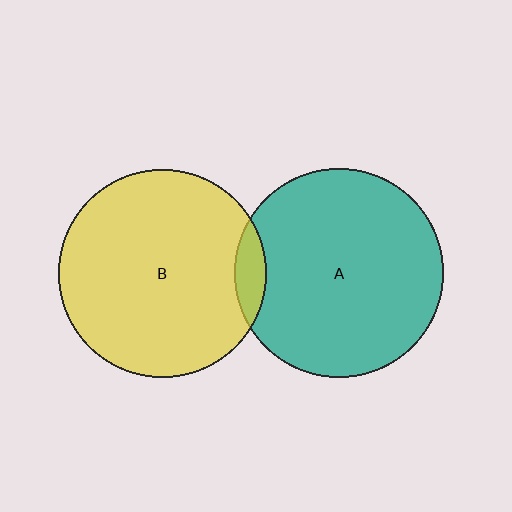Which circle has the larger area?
Circle A (teal).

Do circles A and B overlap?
Yes.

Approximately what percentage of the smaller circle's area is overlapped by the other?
Approximately 5%.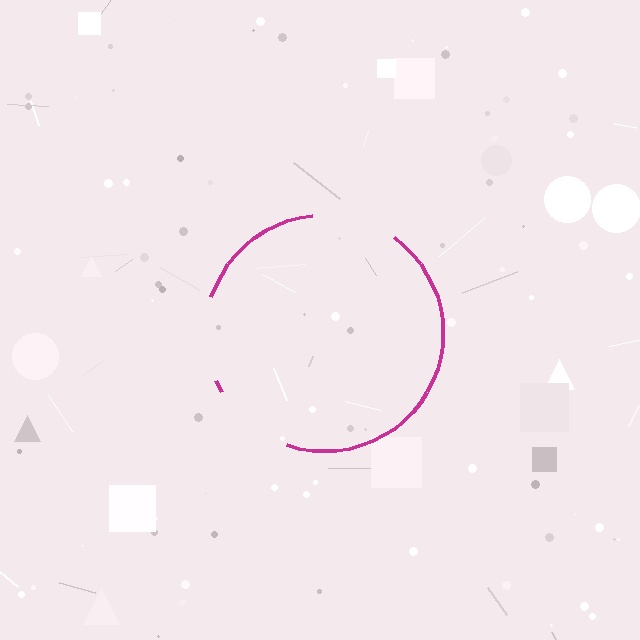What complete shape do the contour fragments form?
The contour fragments form a circle.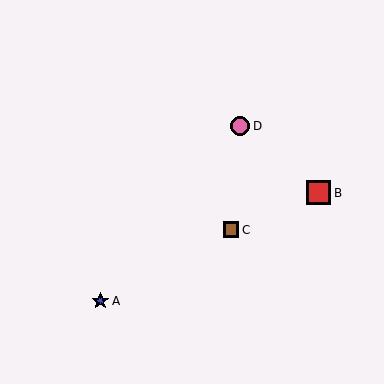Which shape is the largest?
The red square (labeled B) is the largest.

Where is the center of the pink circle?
The center of the pink circle is at (240, 126).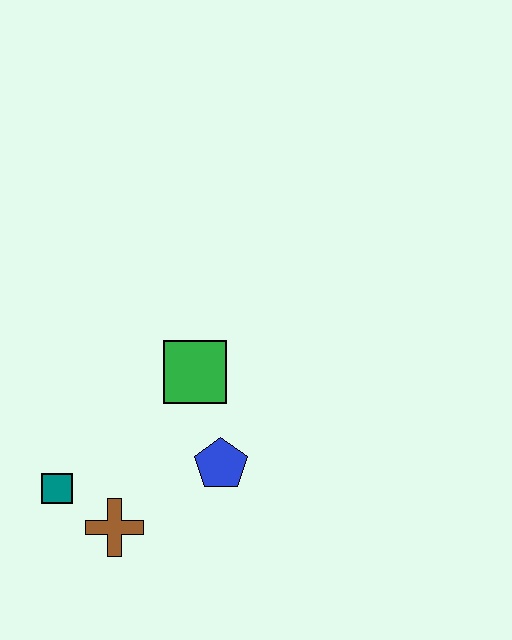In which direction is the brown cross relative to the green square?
The brown cross is below the green square.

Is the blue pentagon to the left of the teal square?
No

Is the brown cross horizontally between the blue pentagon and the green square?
No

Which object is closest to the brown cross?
The teal square is closest to the brown cross.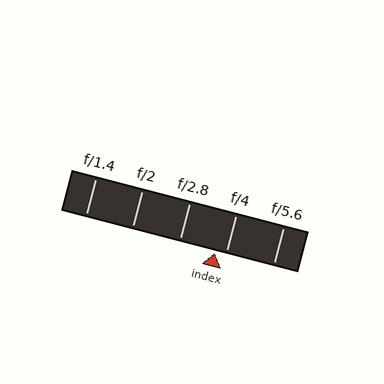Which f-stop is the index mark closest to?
The index mark is closest to f/4.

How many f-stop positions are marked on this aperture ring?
There are 5 f-stop positions marked.